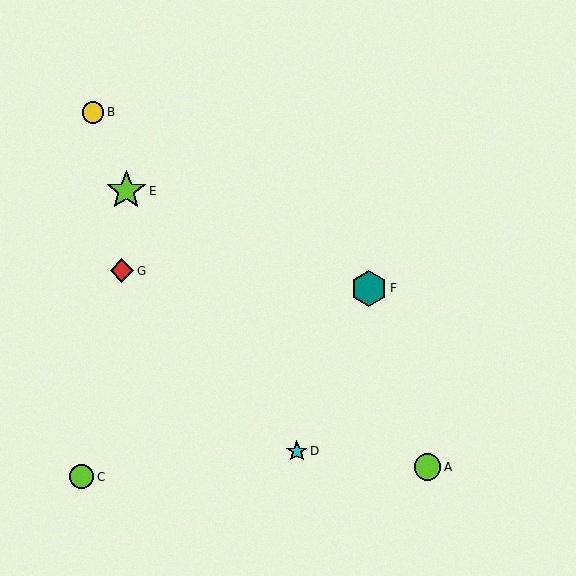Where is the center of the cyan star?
The center of the cyan star is at (297, 451).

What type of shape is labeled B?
Shape B is a yellow circle.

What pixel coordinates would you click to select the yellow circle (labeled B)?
Click at (93, 112) to select the yellow circle B.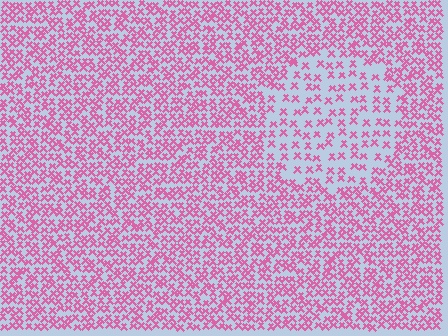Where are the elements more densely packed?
The elements are more densely packed outside the circle boundary.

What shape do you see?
I see a circle.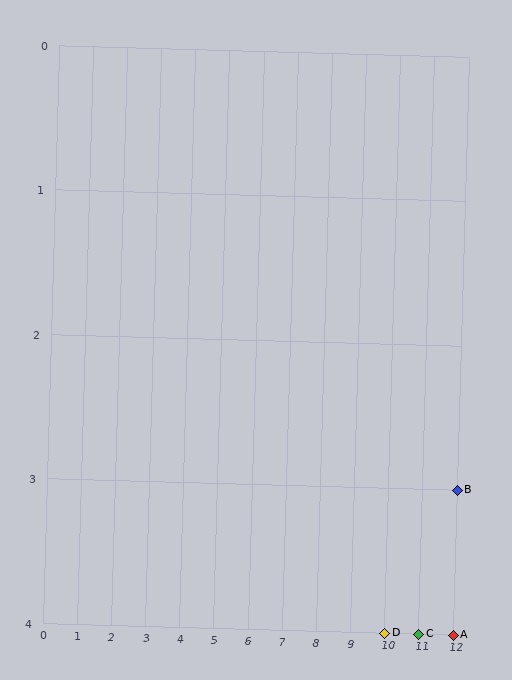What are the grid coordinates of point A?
Point A is at grid coordinates (12, 4).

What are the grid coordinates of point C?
Point C is at grid coordinates (11, 4).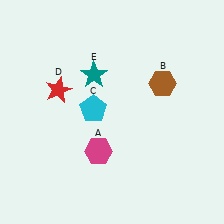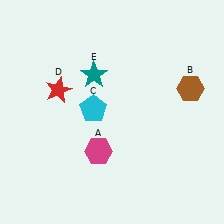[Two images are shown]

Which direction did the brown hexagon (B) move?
The brown hexagon (B) moved right.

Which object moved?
The brown hexagon (B) moved right.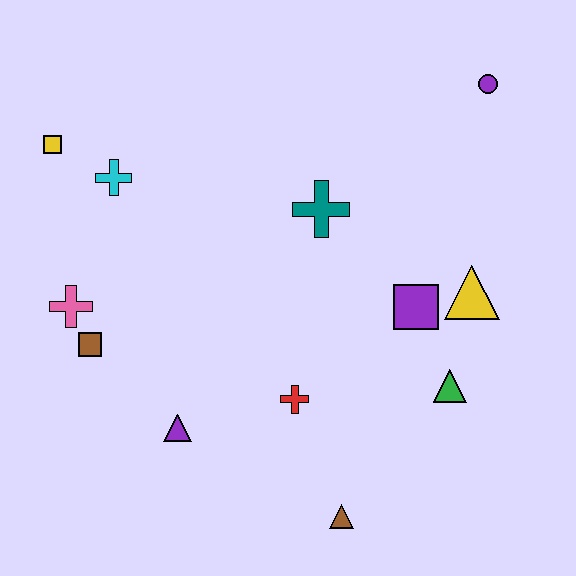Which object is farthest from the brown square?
The purple circle is farthest from the brown square.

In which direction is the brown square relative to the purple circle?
The brown square is to the left of the purple circle.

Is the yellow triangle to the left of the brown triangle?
No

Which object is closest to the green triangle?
The purple square is closest to the green triangle.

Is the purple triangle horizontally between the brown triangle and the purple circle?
No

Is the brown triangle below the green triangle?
Yes